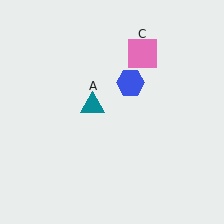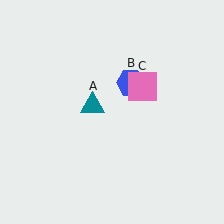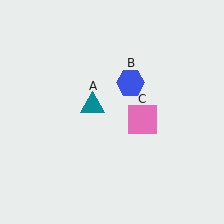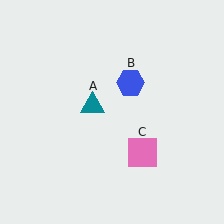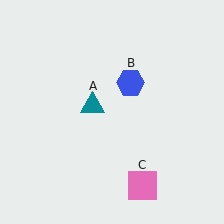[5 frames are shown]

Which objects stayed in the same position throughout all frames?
Teal triangle (object A) and blue hexagon (object B) remained stationary.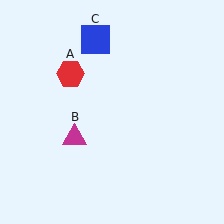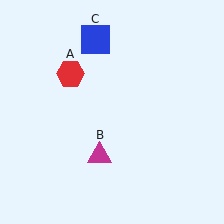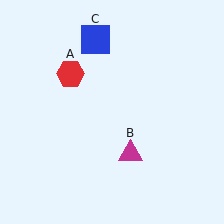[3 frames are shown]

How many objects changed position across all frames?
1 object changed position: magenta triangle (object B).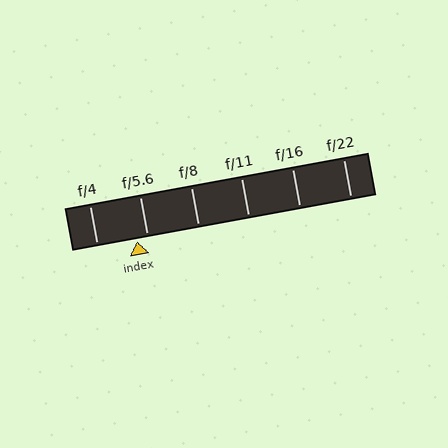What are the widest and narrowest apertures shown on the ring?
The widest aperture shown is f/4 and the narrowest is f/22.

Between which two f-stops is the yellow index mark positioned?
The index mark is between f/4 and f/5.6.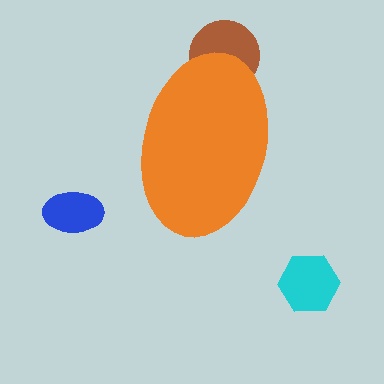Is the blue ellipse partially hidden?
No, the blue ellipse is fully visible.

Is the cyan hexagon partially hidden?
No, the cyan hexagon is fully visible.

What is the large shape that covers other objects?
An orange ellipse.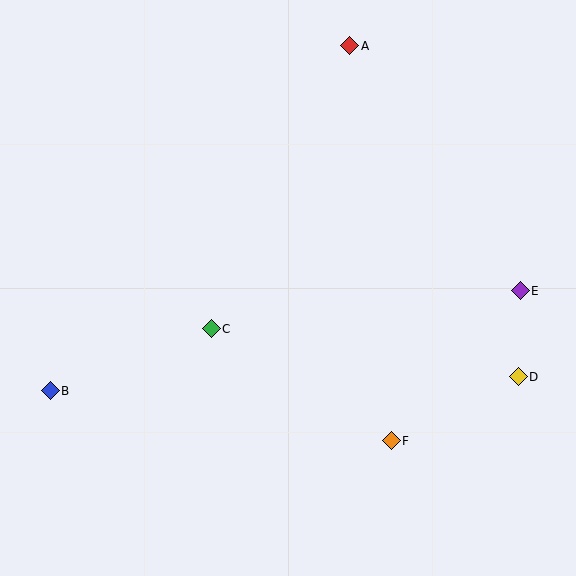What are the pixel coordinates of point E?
Point E is at (520, 291).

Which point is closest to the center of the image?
Point C at (211, 329) is closest to the center.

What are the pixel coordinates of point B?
Point B is at (50, 391).